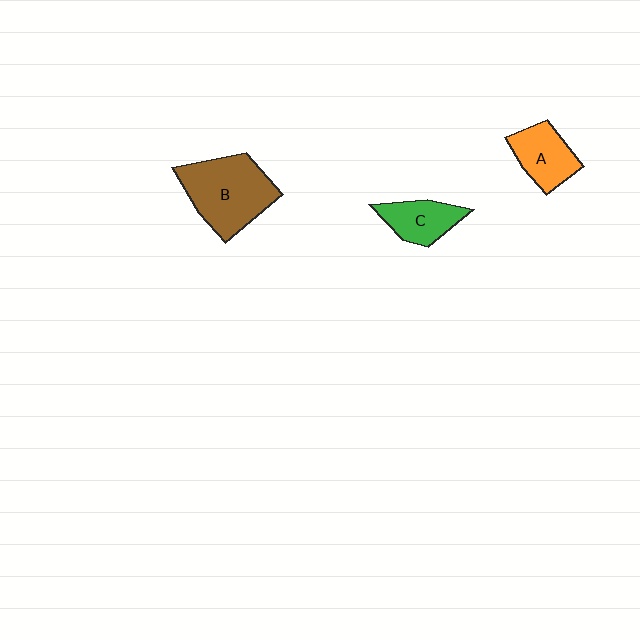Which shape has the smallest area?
Shape C (green).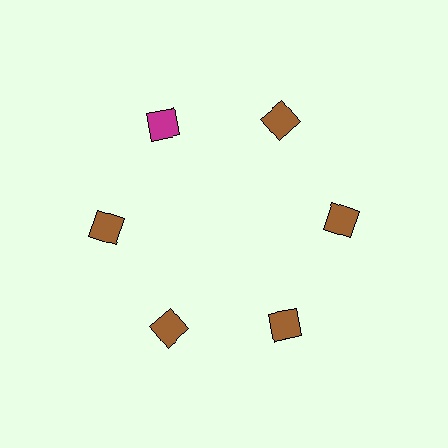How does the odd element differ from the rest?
It has a different color: magenta instead of brown.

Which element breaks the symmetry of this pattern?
The magenta diamond at roughly the 11 o'clock position breaks the symmetry. All other shapes are brown diamonds.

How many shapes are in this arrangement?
There are 6 shapes arranged in a ring pattern.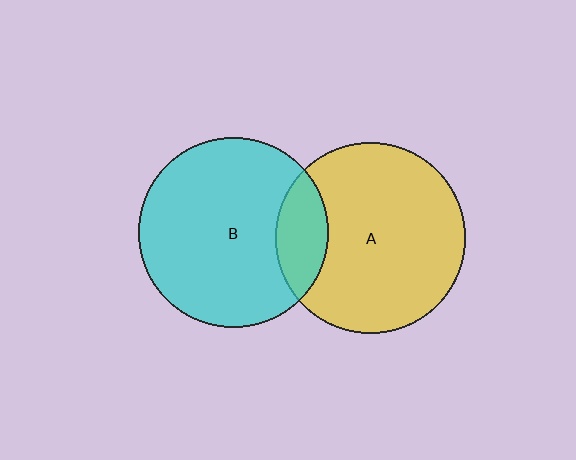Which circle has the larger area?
Circle A (yellow).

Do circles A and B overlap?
Yes.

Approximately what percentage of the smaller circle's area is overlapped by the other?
Approximately 15%.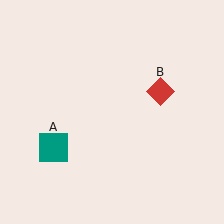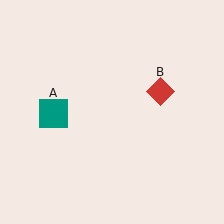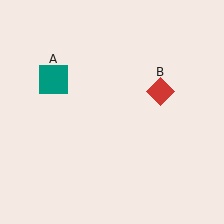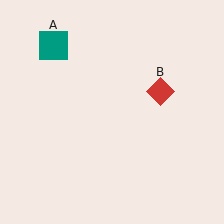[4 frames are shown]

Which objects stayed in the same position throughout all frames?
Red diamond (object B) remained stationary.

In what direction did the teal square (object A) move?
The teal square (object A) moved up.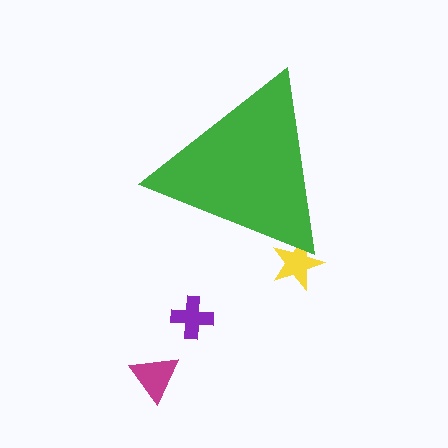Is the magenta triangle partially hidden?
No, the magenta triangle is fully visible.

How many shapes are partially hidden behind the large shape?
1 shape is partially hidden.